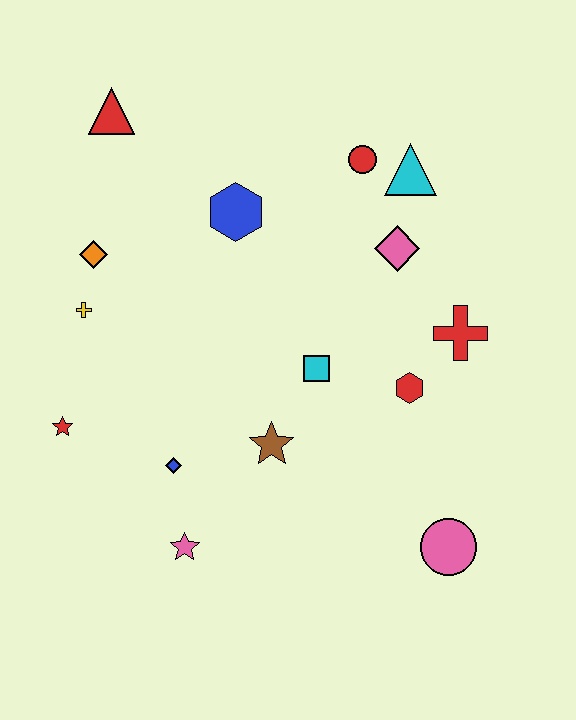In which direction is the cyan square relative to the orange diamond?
The cyan square is to the right of the orange diamond.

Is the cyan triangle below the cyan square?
No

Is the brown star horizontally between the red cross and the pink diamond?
No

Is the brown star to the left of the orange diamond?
No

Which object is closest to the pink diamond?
The cyan triangle is closest to the pink diamond.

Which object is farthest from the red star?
The cyan triangle is farthest from the red star.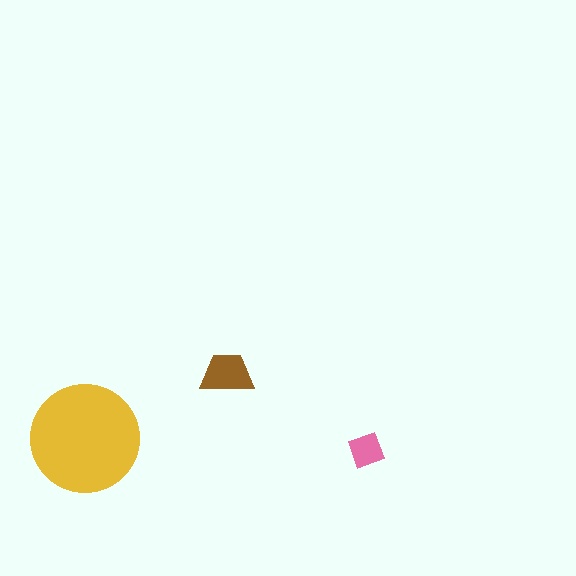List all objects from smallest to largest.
The pink square, the brown trapezoid, the yellow circle.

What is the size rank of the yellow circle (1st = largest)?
1st.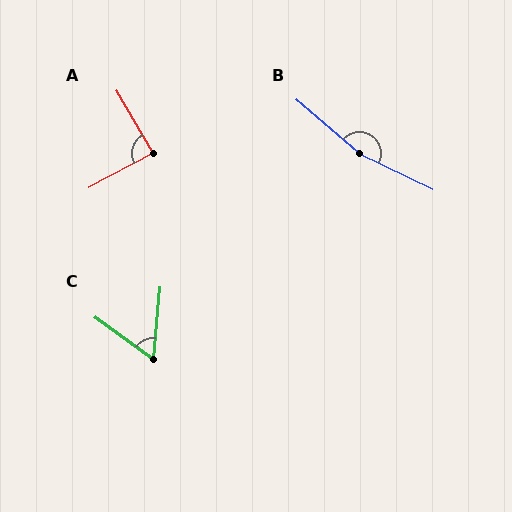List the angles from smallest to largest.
C (59°), A (88°), B (165°).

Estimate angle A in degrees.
Approximately 88 degrees.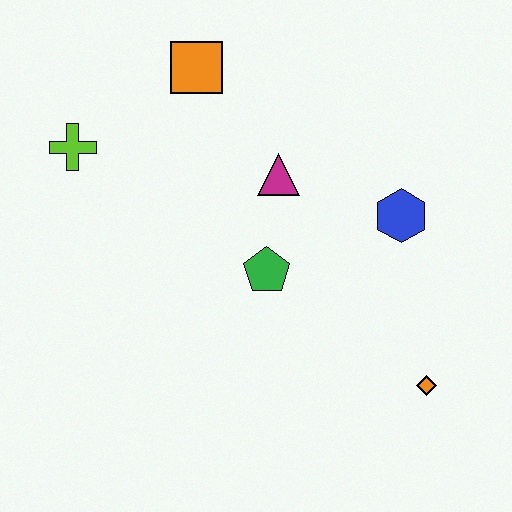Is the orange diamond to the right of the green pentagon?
Yes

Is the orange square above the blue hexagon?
Yes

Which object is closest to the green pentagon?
The magenta triangle is closest to the green pentagon.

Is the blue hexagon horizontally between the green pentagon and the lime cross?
No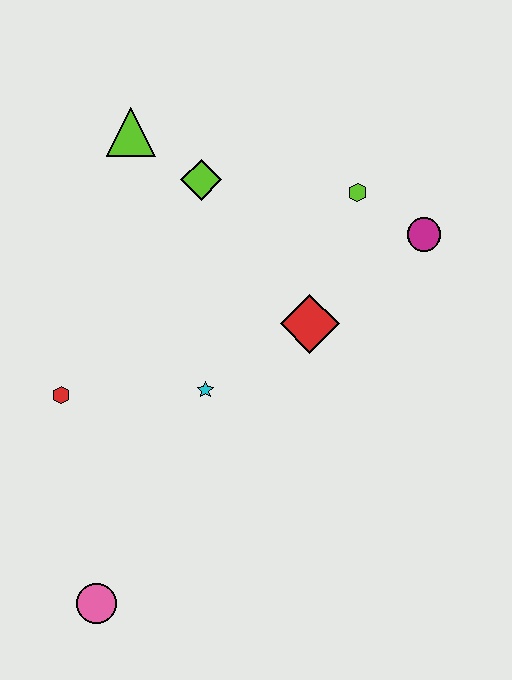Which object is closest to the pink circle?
The red hexagon is closest to the pink circle.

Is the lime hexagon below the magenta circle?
No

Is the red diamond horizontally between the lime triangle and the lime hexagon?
Yes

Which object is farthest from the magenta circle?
The pink circle is farthest from the magenta circle.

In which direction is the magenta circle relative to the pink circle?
The magenta circle is above the pink circle.